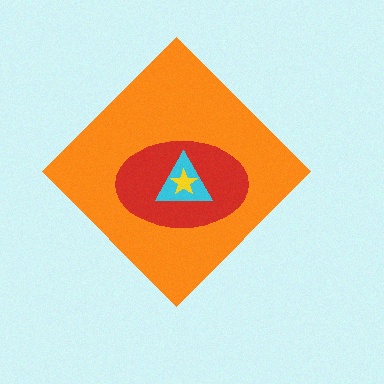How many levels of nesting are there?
4.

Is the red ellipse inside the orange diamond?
Yes.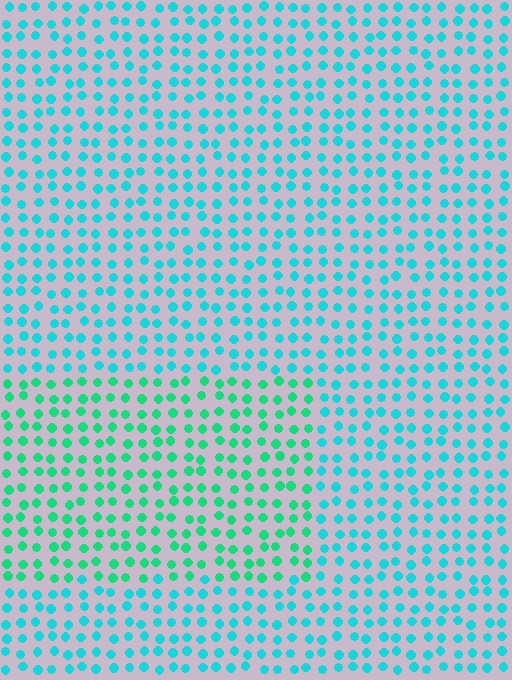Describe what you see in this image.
The image is filled with small cyan elements in a uniform arrangement. A rectangle-shaped region is visible where the elements are tinted to a slightly different hue, forming a subtle color boundary.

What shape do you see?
I see a rectangle.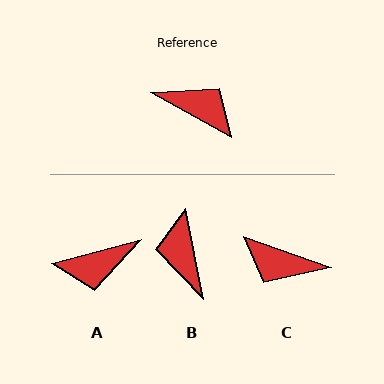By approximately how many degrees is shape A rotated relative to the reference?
Approximately 136 degrees clockwise.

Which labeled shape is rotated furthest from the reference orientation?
C, about 170 degrees away.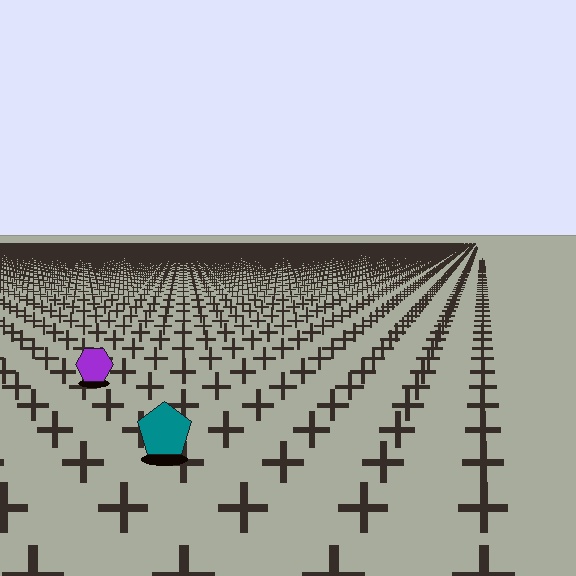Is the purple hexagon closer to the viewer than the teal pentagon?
No. The teal pentagon is closer — you can tell from the texture gradient: the ground texture is coarser near it.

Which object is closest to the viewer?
The teal pentagon is closest. The texture marks near it are larger and more spread out.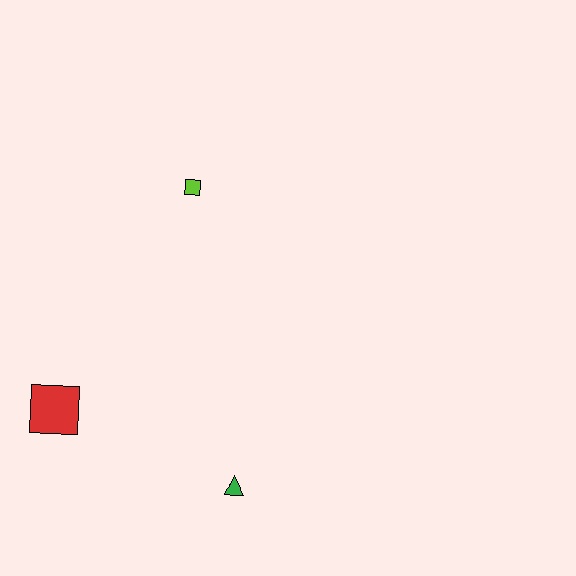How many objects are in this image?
There are 3 objects.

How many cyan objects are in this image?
There are no cyan objects.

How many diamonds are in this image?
There are no diamonds.